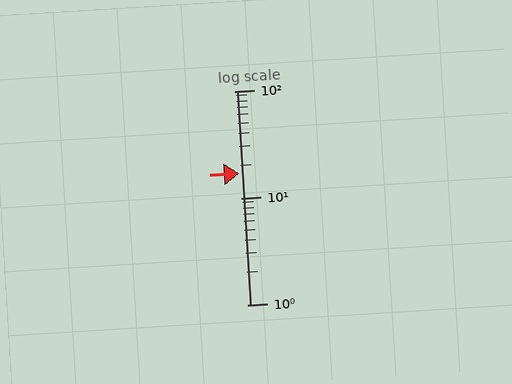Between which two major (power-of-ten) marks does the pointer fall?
The pointer is between 10 and 100.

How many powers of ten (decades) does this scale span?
The scale spans 2 decades, from 1 to 100.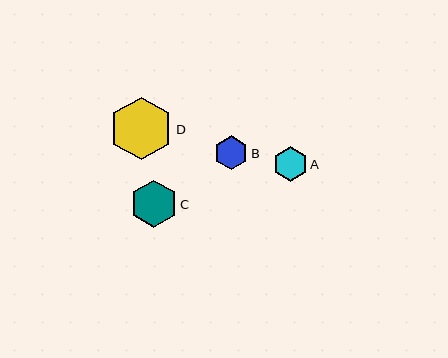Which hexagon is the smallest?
Hexagon B is the smallest with a size of approximately 34 pixels.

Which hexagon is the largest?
Hexagon D is the largest with a size of approximately 63 pixels.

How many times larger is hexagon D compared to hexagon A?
Hexagon D is approximately 1.8 times the size of hexagon A.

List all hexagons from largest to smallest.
From largest to smallest: D, C, A, B.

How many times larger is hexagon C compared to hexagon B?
Hexagon C is approximately 1.4 times the size of hexagon B.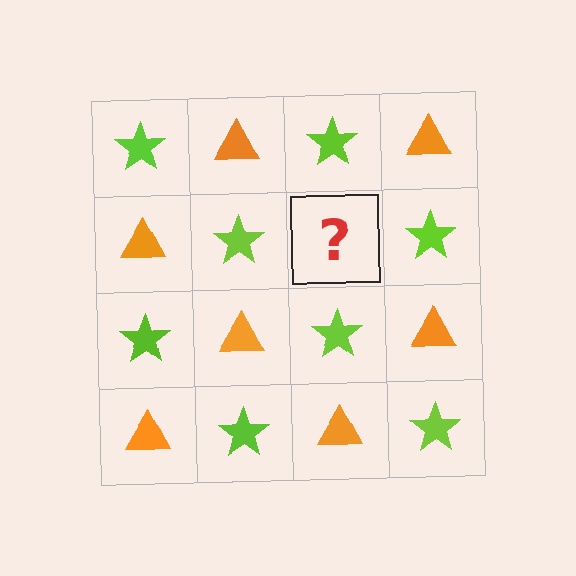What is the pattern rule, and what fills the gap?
The rule is that it alternates lime star and orange triangle in a checkerboard pattern. The gap should be filled with an orange triangle.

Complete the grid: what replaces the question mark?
The question mark should be replaced with an orange triangle.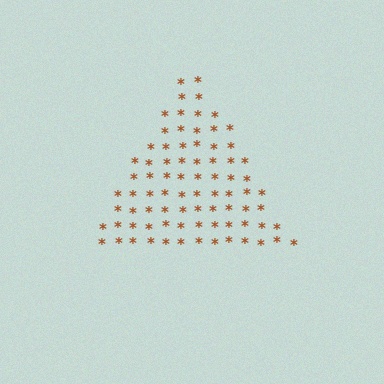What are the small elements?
The small elements are asterisks.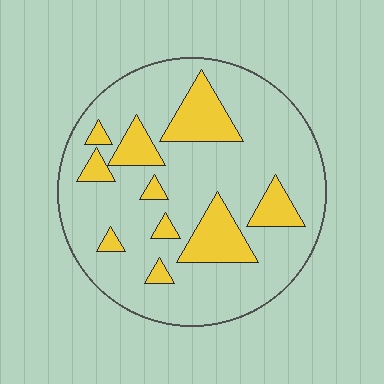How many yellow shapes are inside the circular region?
10.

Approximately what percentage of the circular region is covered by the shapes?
Approximately 20%.